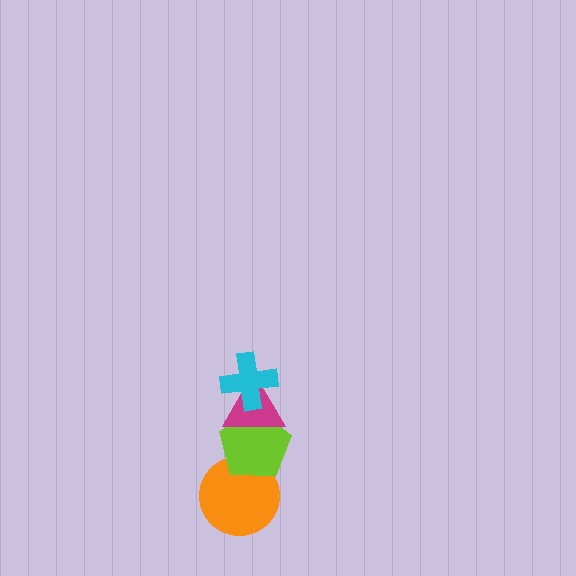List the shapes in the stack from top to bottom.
From top to bottom: the cyan cross, the magenta triangle, the lime pentagon, the orange circle.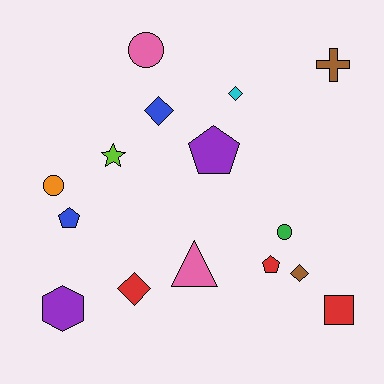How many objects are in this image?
There are 15 objects.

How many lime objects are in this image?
There is 1 lime object.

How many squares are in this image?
There is 1 square.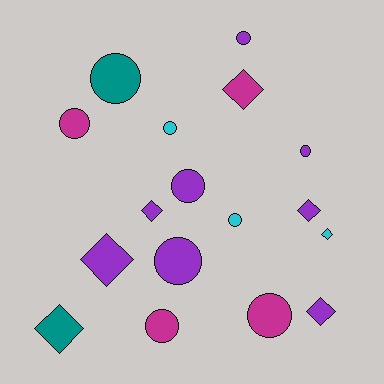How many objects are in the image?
There are 17 objects.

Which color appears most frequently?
Purple, with 8 objects.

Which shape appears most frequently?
Circle, with 10 objects.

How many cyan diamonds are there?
There is 1 cyan diamond.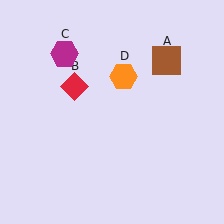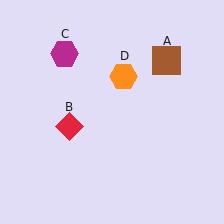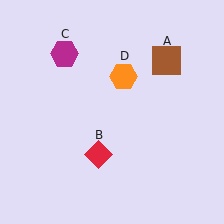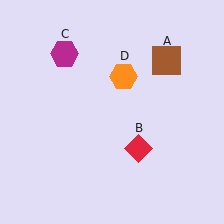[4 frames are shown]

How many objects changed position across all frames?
1 object changed position: red diamond (object B).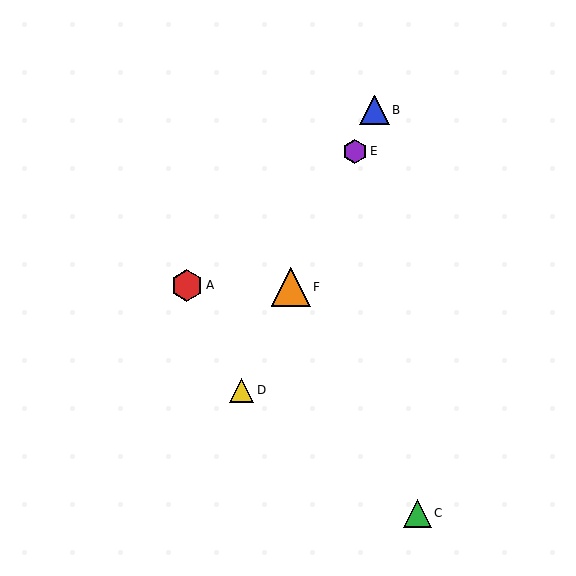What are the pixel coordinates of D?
Object D is at (242, 390).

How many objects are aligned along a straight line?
4 objects (B, D, E, F) are aligned along a straight line.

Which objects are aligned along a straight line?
Objects B, D, E, F are aligned along a straight line.